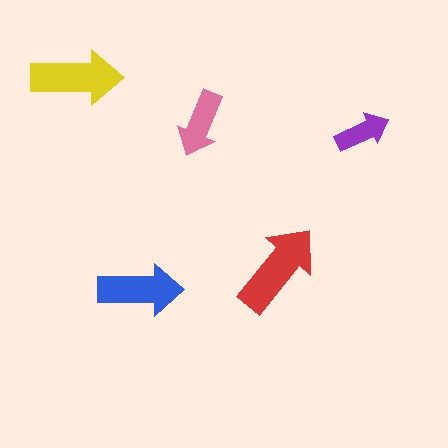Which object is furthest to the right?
The purple arrow is rightmost.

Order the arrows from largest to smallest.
the red one, the yellow one, the blue one, the pink one, the purple one.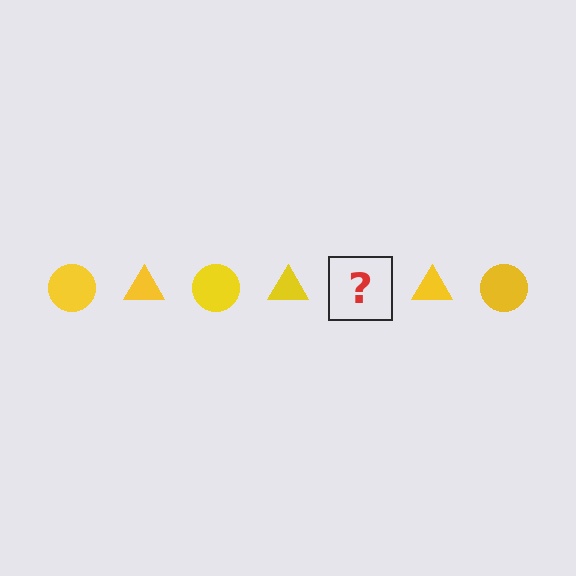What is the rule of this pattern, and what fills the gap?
The rule is that the pattern cycles through circle, triangle shapes in yellow. The gap should be filled with a yellow circle.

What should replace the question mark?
The question mark should be replaced with a yellow circle.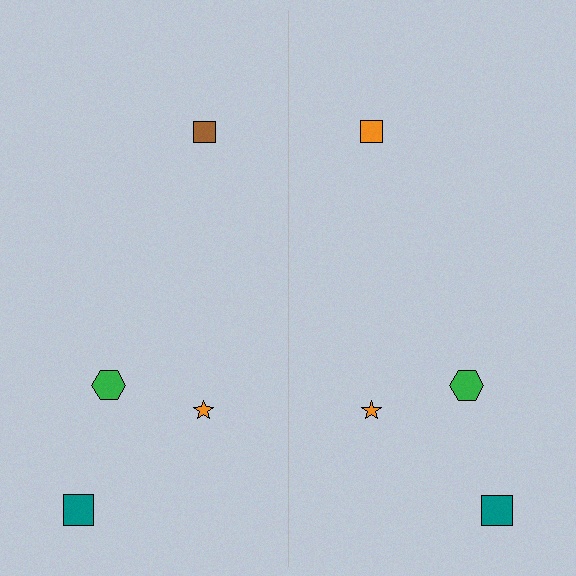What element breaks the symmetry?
The orange square on the right side breaks the symmetry — its mirror counterpart is brown.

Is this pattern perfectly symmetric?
No, the pattern is not perfectly symmetric. The orange square on the right side breaks the symmetry — its mirror counterpart is brown.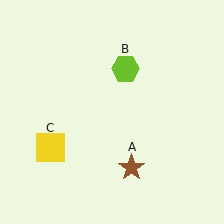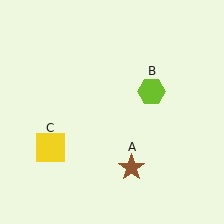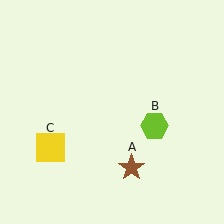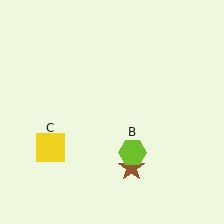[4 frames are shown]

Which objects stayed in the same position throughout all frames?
Brown star (object A) and yellow square (object C) remained stationary.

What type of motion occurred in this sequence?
The lime hexagon (object B) rotated clockwise around the center of the scene.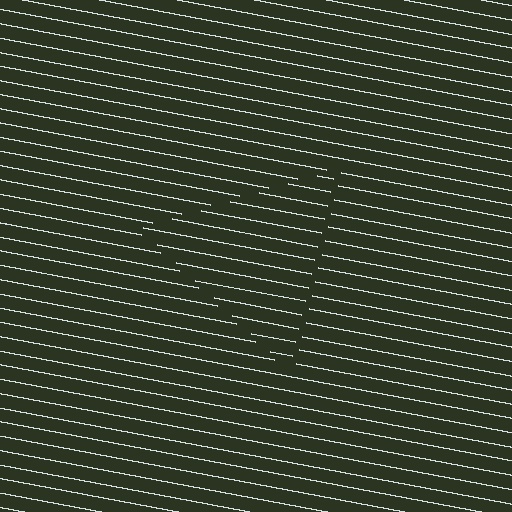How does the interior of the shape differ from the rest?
The interior of the shape contains the same grating, shifted by half a period — the contour is defined by the phase discontinuity where line-ends from the inner and outer gratings abut.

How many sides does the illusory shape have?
3 sides — the line-ends trace a triangle.